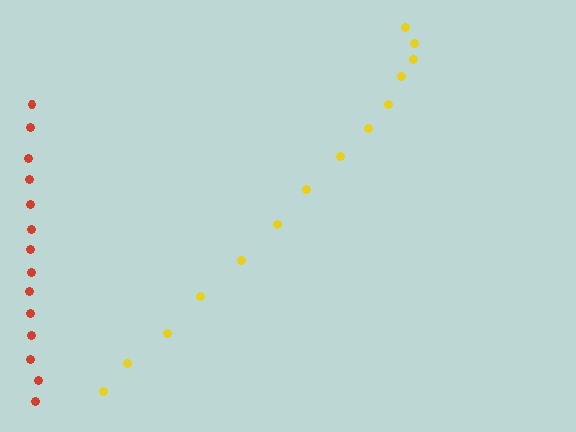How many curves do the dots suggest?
There are 2 distinct paths.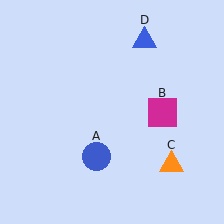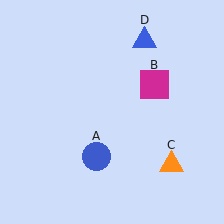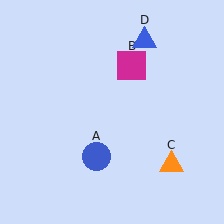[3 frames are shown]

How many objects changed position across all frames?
1 object changed position: magenta square (object B).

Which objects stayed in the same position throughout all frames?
Blue circle (object A) and orange triangle (object C) and blue triangle (object D) remained stationary.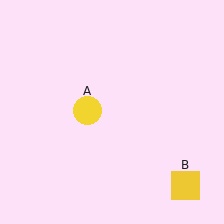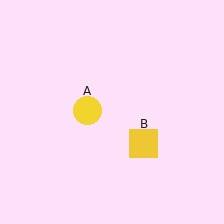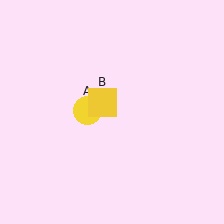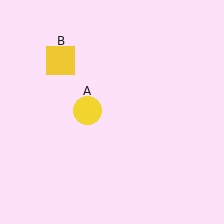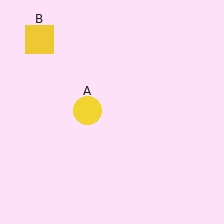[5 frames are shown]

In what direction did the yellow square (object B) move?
The yellow square (object B) moved up and to the left.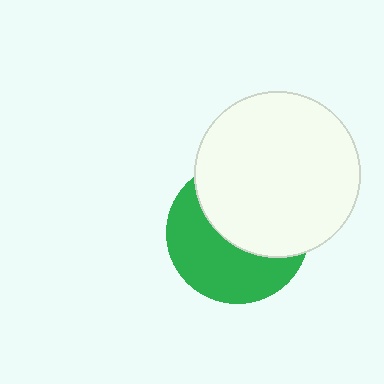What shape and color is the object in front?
The object in front is a white circle.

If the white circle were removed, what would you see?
You would see the complete green circle.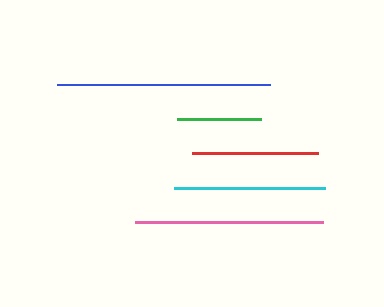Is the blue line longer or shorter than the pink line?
The blue line is longer than the pink line.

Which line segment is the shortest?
The green line is the shortest at approximately 84 pixels.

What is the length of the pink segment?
The pink segment is approximately 188 pixels long.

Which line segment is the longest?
The blue line is the longest at approximately 213 pixels.